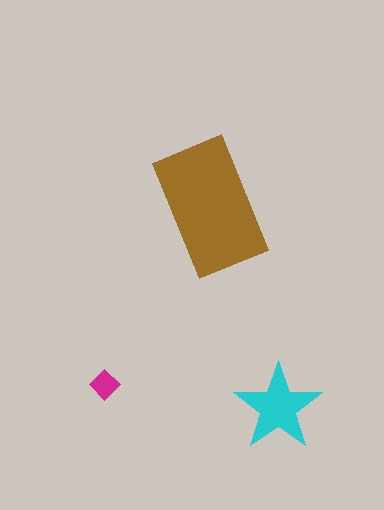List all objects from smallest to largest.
The magenta diamond, the cyan star, the brown rectangle.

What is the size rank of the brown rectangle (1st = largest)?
1st.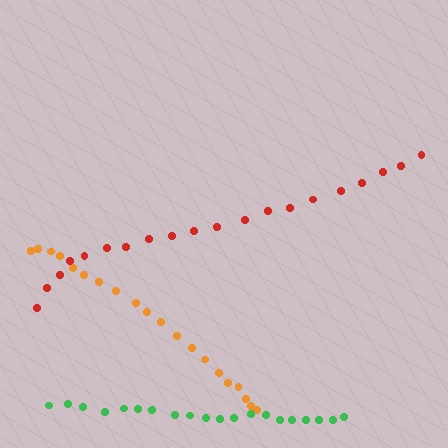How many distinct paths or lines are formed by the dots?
There are 3 distinct paths.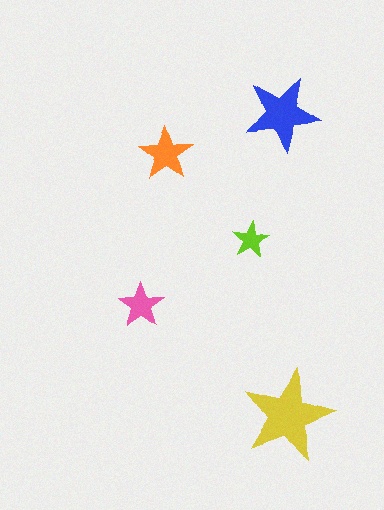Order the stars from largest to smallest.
the yellow one, the blue one, the orange one, the pink one, the lime one.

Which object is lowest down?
The yellow star is bottommost.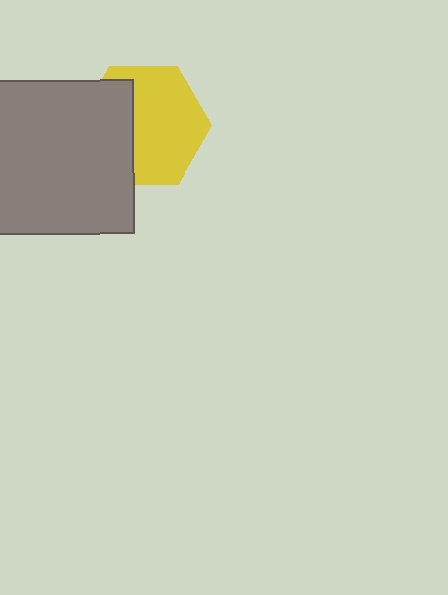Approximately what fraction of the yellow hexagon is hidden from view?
Roughly 38% of the yellow hexagon is hidden behind the gray square.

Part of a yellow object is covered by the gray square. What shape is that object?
It is a hexagon.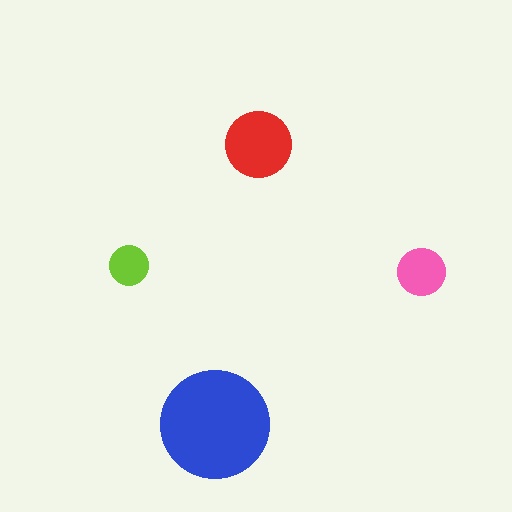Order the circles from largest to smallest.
the blue one, the red one, the pink one, the lime one.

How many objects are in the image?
There are 4 objects in the image.